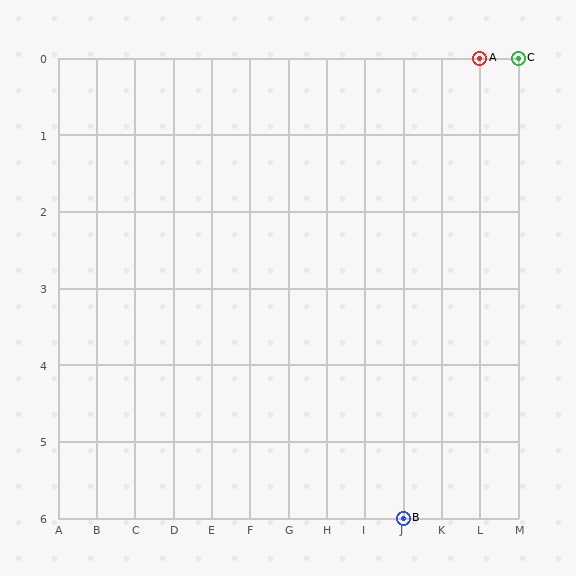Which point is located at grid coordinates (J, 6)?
Point B is at (J, 6).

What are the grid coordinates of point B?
Point B is at grid coordinates (J, 6).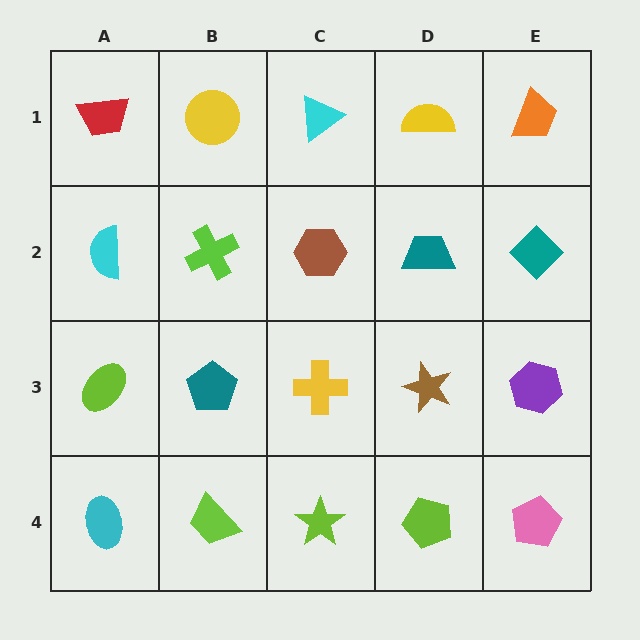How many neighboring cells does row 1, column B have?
3.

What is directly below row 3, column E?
A pink pentagon.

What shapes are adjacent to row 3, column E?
A teal diamond (row 2, column E), a pink pentagon (row 4, column E), a brown star (row 3, column D).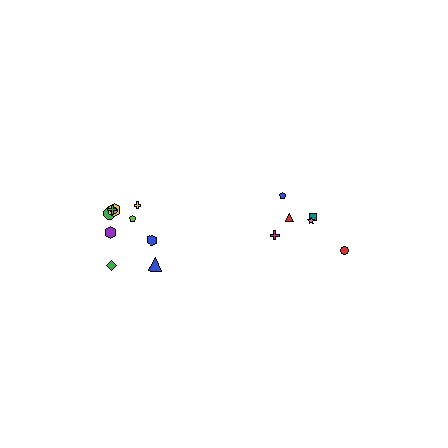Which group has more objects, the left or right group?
The left group.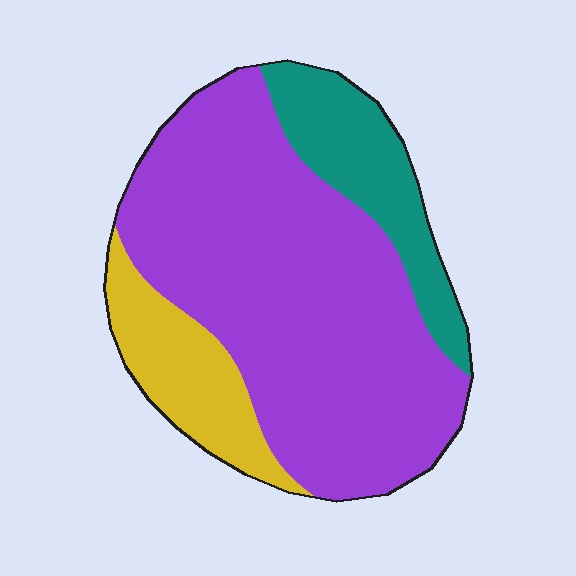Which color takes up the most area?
Purple, at roughly 70%.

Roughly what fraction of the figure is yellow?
Yellow takes up about one sixth (1/6) of the figure.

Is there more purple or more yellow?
Purple.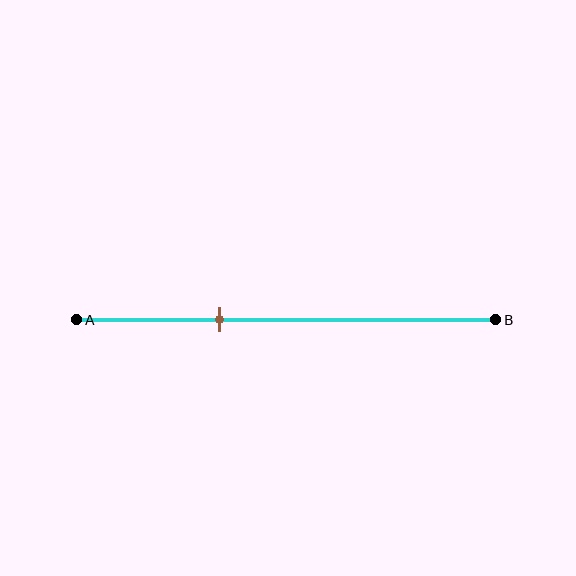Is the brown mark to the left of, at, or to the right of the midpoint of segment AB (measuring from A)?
The brown mark is to the left of the midpoint of segment AB.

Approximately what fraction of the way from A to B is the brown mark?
The brown mark is approximately 35% of the way from A to B.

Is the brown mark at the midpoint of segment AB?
No, the mark is at about 35% from A, not at the 50% midpoint.